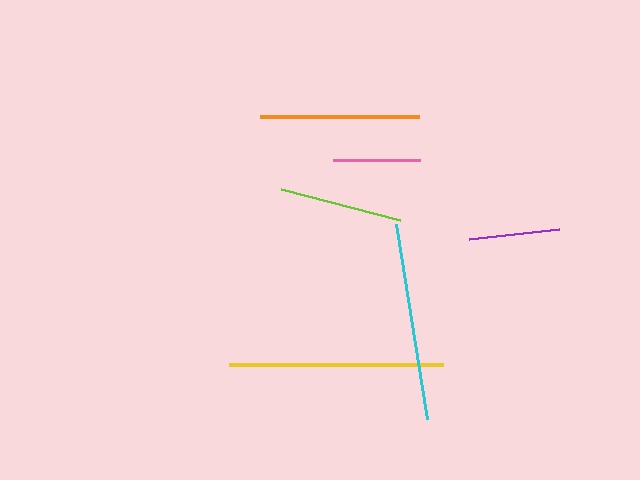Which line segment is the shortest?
The pink line is the shortest at approximately 87 pixels.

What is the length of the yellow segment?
The yellow segment is approximately 214 pixels long.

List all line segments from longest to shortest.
From longest to shortest: yellow, cyan, orange, lime, purple, pink.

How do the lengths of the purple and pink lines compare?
The purple and pink lines are approximately the same length.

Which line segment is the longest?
The yellow line is the longest at approximately 214 pixels.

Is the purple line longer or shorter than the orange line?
The orange line is longer than the purple line.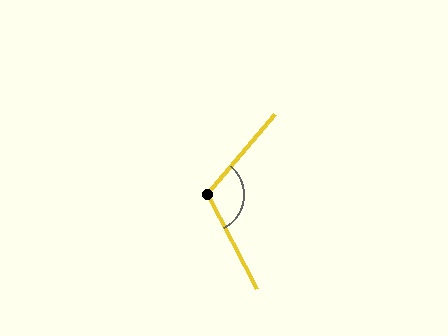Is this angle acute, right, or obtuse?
It is obtuse.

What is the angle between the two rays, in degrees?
Approximately 112 degrees.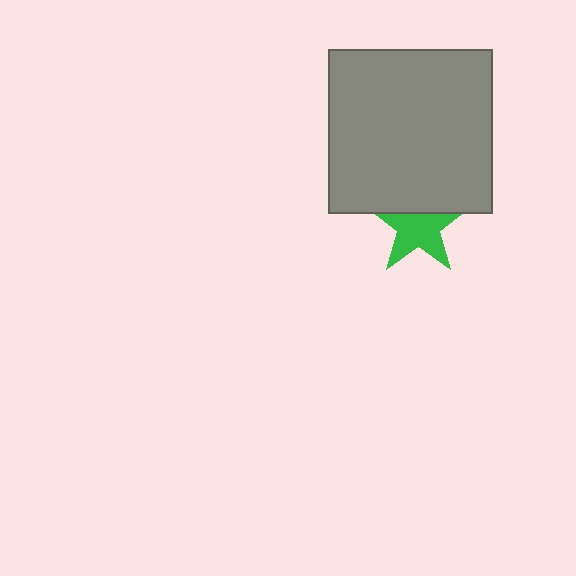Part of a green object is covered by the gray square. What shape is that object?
It is a star.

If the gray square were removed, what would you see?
You would see the complete green star.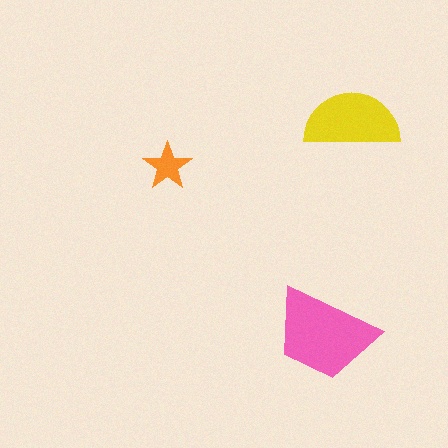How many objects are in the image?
There are 3 objects in the image.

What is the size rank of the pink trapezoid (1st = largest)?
1st.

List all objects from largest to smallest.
The pink trapezoid, the yellow semicircle, the orange star.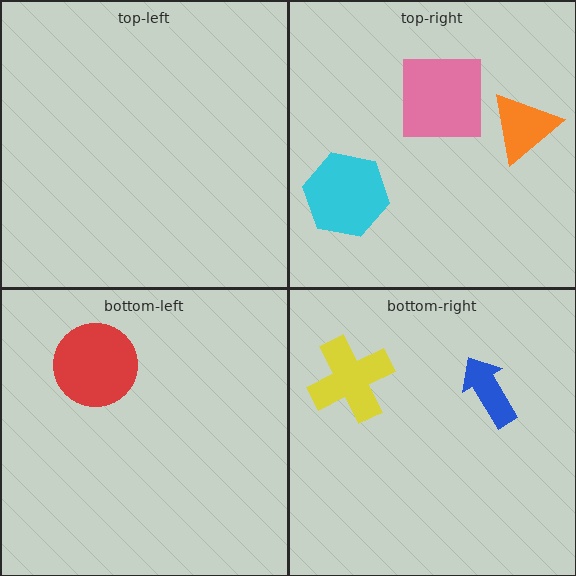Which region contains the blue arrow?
The bottom-right region.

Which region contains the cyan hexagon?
The top-right region.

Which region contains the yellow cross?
The bottom-right region.